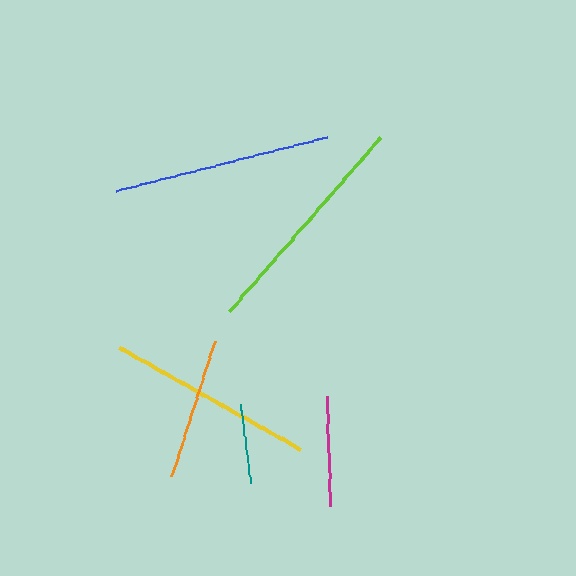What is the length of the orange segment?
The orange segment is approximately 142 pixels long.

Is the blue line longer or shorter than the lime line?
The lime line is longer than the blue line.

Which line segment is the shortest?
The teal line is the shortest at approximately 80 pixels.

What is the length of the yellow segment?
The yellow segment is approximately 208 pixels long.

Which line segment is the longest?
The lime line is the longest at approximately 231 pixels.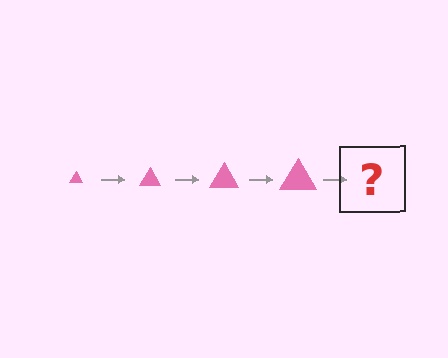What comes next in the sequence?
The next element should be a pink triangle, larger than the previous one.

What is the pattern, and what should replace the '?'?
The pattern is that the triangle gets progressively larger each step. The '?' should be a pink triangle, larger than the previous one.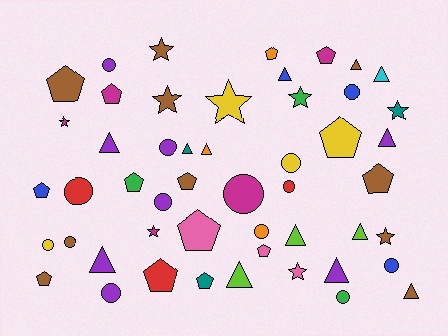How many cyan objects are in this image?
There is 1 cyan object.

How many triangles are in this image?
There are 13 triangles.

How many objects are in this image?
There are 50 objects.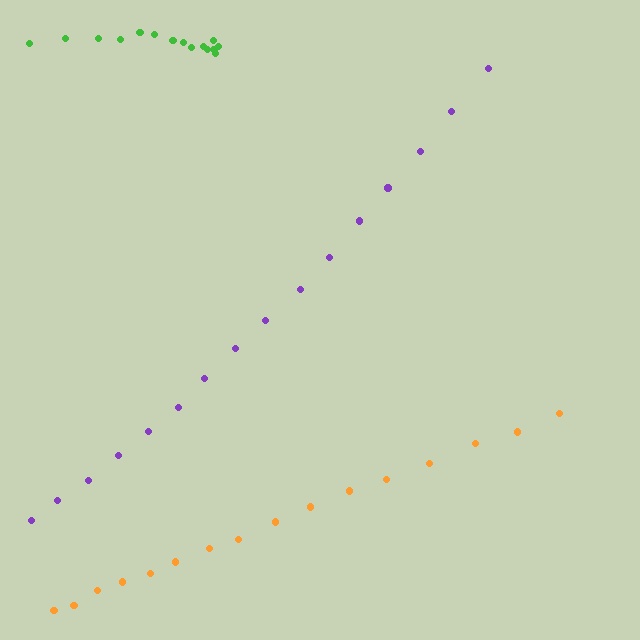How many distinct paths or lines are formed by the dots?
There are 3 distinct paths.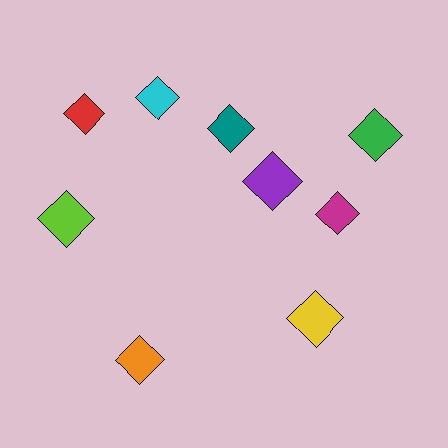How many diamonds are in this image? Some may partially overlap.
There are 9 diamonds.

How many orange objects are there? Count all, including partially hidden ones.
There is 1 orange object.